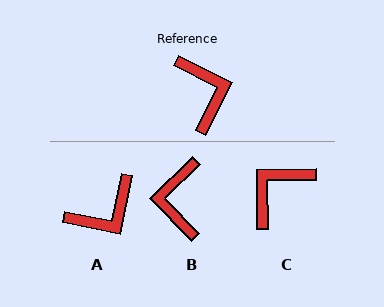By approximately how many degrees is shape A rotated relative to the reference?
Approximately 75 degrees clockwise.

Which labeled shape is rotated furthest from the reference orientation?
B, about 161 degrees away.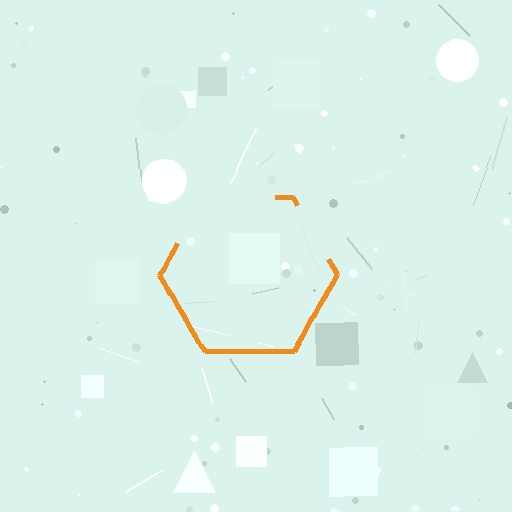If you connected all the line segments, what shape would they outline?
They would outline a hexagon.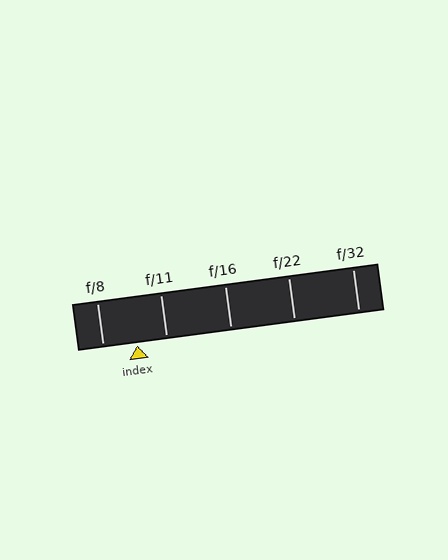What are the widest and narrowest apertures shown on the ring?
The widest aperture shown is f/8 and the narrowest is f/32.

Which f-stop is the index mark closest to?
The index mark is closest to f/11.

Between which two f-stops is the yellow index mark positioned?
The index mark is between f/8 and f/11.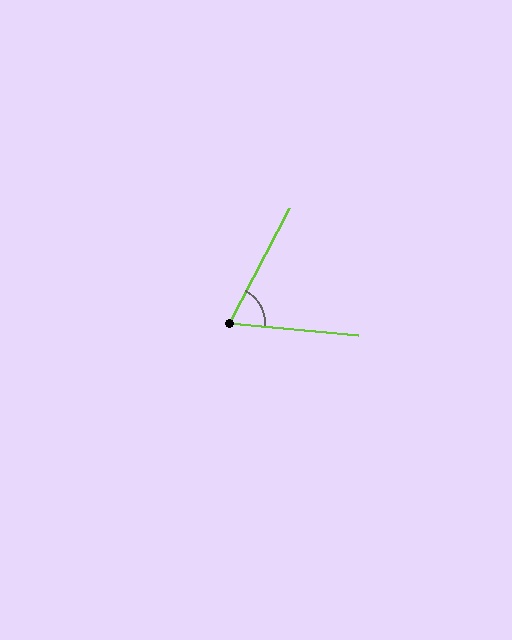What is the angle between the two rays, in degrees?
Approximately 68 degrees.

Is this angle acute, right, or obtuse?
It is acute.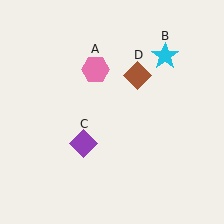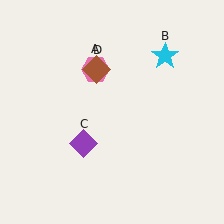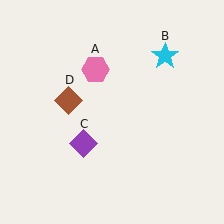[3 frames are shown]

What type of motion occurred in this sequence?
The brown diamond (object D) rotated counterclockwise around the center of the scene.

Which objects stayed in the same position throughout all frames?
Pink hexagon (object A) and cyan star (object B) and purple diamond (object C) remained stationary.